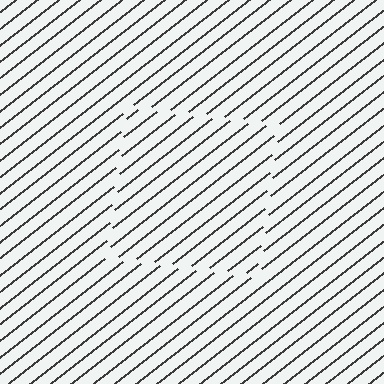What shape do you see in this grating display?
An illusory square. The interior of the shape contains the same grating, shifted by half a period — the contour is defined by the phase discontinuity where line-ends from the inner and outer gratings abut.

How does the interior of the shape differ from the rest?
The interior of the shape contains the same grating, shifted by half a period — the contour is defined by the phase discontinuity where line-ends from the inner and outer gratings abut.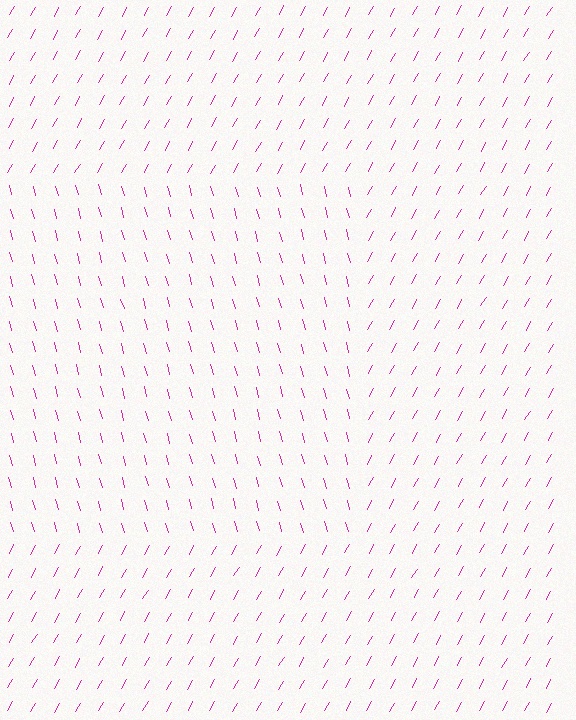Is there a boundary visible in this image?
Yes, there is a texture boundary formed by a change in line orientation.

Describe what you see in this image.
The image is filled with small magenta line segments. A rectangle region in the image has lines oriented differently from the surrounding lines, creating a visible texture boundary.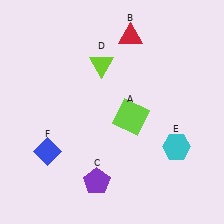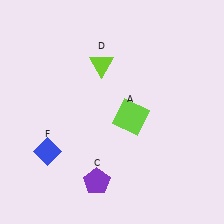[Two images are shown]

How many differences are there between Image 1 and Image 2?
There are 2 differences between the two images.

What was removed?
The red triangle (B), the cyan hexagon (E) were removed in Image 2.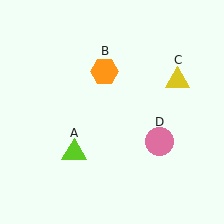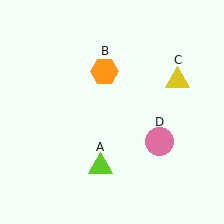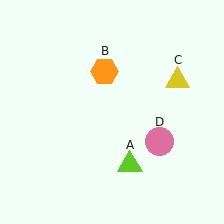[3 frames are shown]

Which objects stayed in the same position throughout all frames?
Orange hexagon (object B) and yellow triangle (object C) and pink circle (object D) remained stationary.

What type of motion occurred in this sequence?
The lime triangle (object A) rotated counterclockwise around the center of the scene.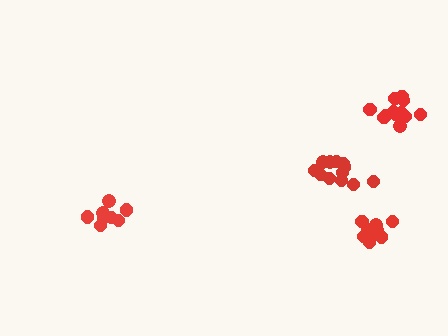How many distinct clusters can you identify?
There are 4 distinct clusters.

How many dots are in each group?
Group 1: 8 dots, Group 2: 9 dots, Group 3: 12 dots, Group 4: 12 dots (41 total).